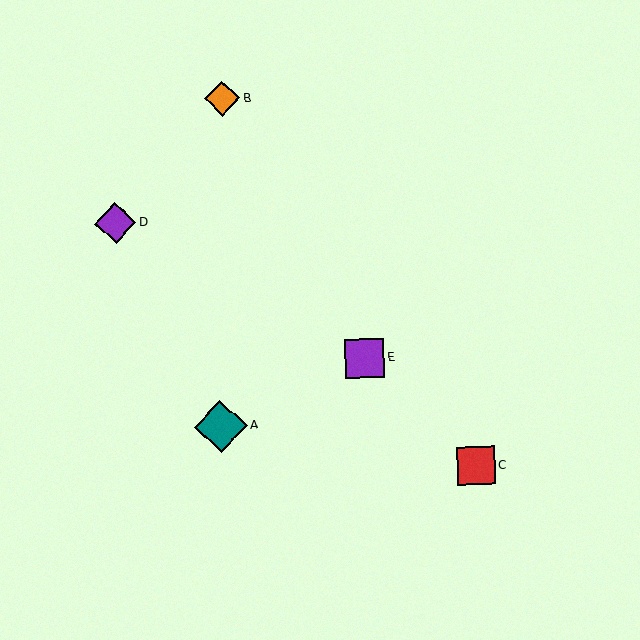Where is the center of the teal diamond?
The center of the teal diamond is at (221, 426).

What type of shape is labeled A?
Shape A is a teal diamond.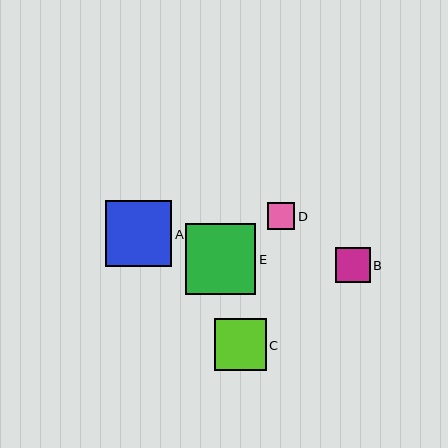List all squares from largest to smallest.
From largest to smallest: E, A, C, B, D.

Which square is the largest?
Square E is the largest with a size of approximately 70 pixels.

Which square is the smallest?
Square D is the smallest with a size of approximately 27 pixels.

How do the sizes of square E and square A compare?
Square E and square A are approximately the same size.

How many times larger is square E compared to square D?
Square E is approximately 2.6 times the size of square D.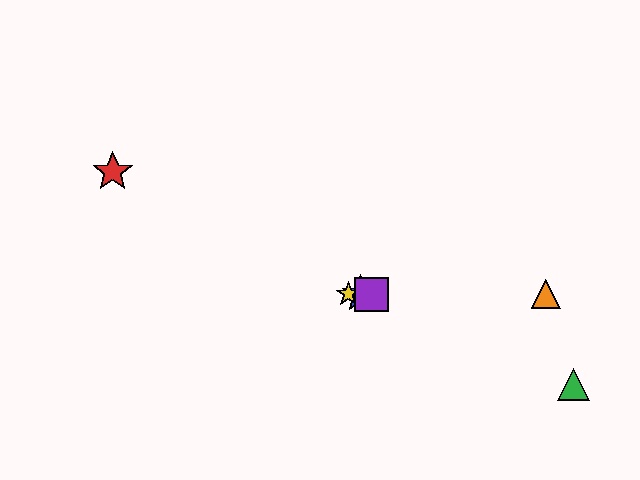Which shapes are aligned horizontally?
The blue star, the yellow star, the purple square, the orange triangle are aligned horizontally.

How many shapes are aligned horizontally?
4 shapes (the blue star, the yellow star, the purple square, the orange triangle) are aligned horizontally.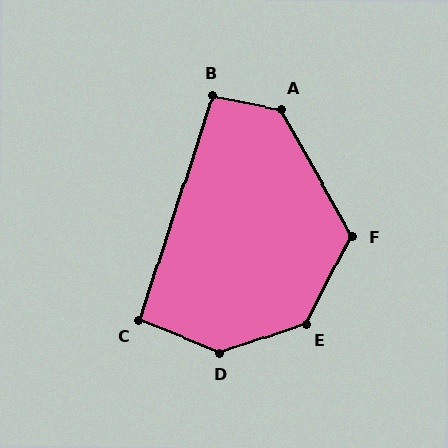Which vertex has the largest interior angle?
D, at approximately 140 degrees.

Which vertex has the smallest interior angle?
C, at approximately 93 degrees.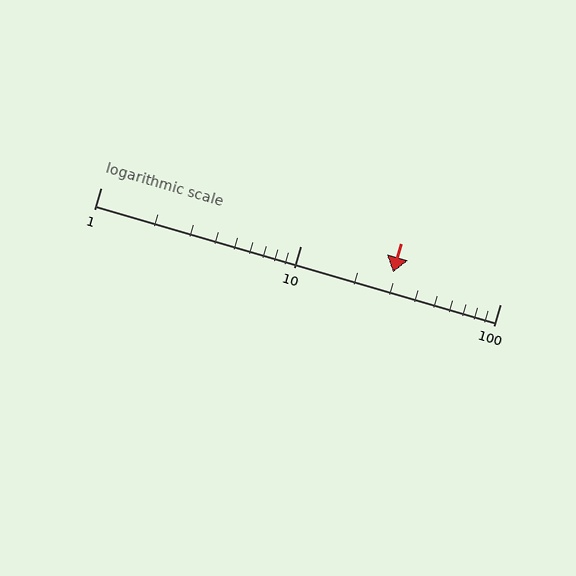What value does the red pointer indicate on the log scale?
The pointer indicates approximately 29.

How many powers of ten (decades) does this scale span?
The scale spans 2 decades, from 1 to 100.